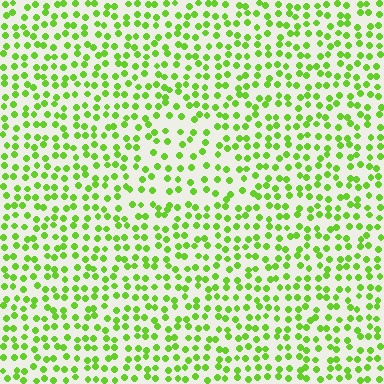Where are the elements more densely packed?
The elements are more densely packed outside the triangle boundary.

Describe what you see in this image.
The image contains small lime elements arranged at two different densities. A triangle-shaped region is visible where the elements are less densely packed than the surrounding area.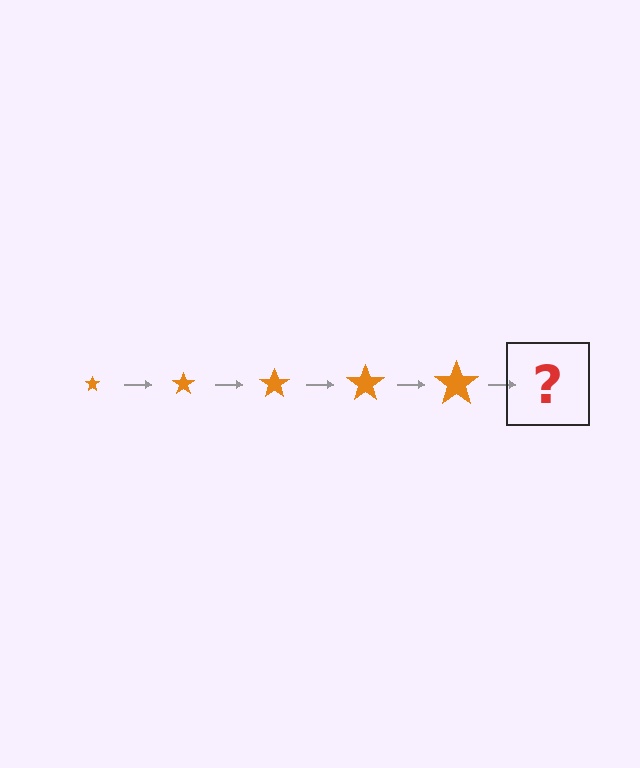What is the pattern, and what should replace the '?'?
The pattern is that the star gets progressively larger each step. The '?' should be an orange star, larger than the previous one.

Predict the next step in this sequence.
The next step is an orange star, larger than the previous one.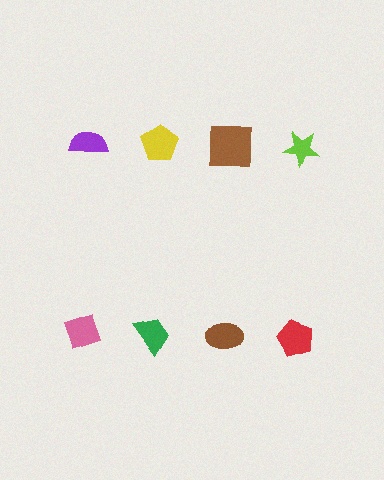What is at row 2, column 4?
A red pentagon.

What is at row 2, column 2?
A green trapezoid.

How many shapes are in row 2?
4 shapes.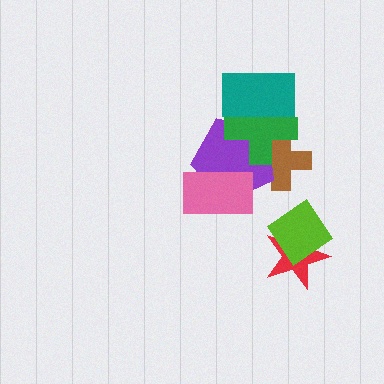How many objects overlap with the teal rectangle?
2 objects overlap with the teal rectangle.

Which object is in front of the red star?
The lime diamond is in front of the red star.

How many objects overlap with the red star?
1 object overlaps with the red star.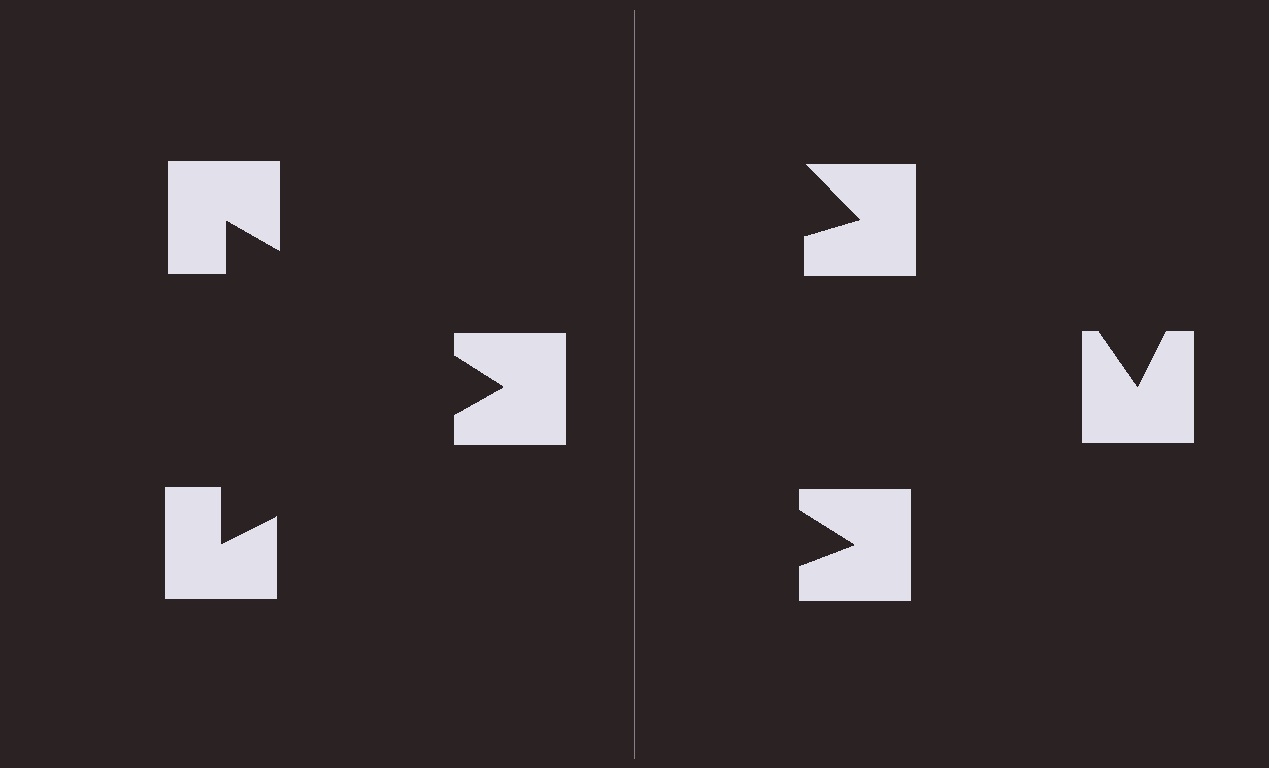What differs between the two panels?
The notched squares are positioned identically on both sides; only the wedge orientations differ. On the left they align to a triangle; on the right they are misaligned.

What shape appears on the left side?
An illusory triangle.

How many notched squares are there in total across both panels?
6 — 3 on each side.